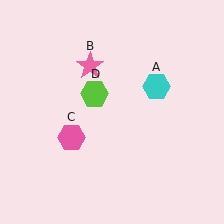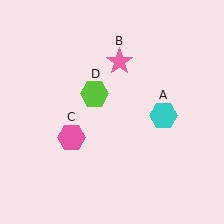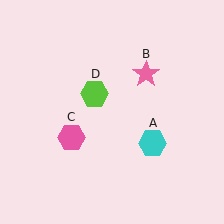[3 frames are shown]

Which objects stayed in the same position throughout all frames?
Pink hexagon (object C) and lime hexagon (object D) remained stationary.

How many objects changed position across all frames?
2 objects changed position: cyan hexagon (object A), pink star (object B).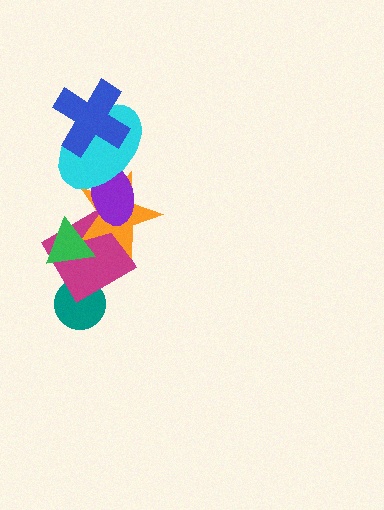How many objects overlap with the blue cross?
1 object overlaps with the blue cross.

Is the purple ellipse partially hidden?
Yes, it is partially covered by another shape.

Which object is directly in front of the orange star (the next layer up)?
The purple ellipse is directly in front of the orange star.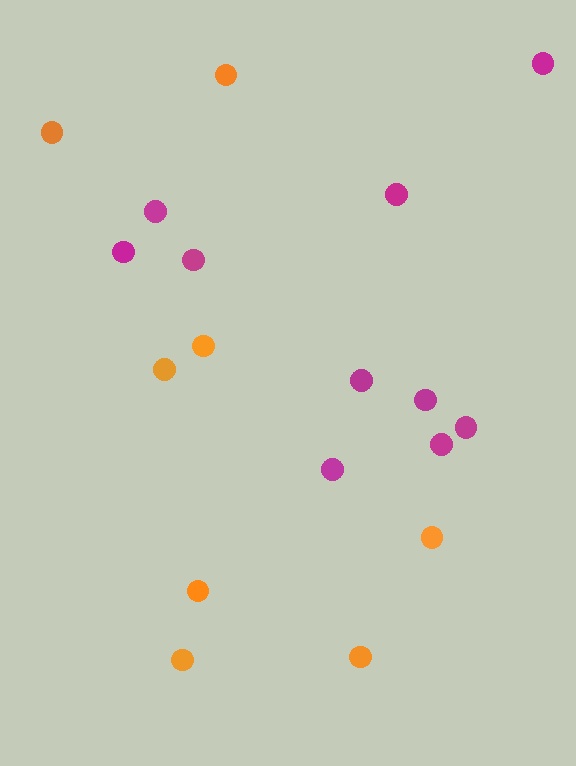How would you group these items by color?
There are 2 groups: one group of orange circles (8) and one group of magenta circles (10).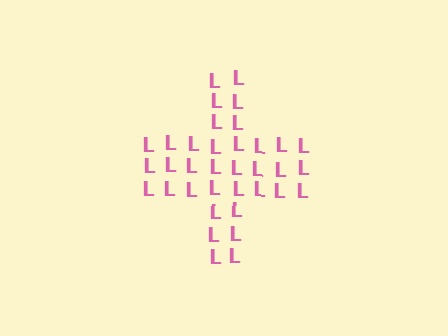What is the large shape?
The large shape is a cross.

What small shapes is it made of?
It is made of small letter L's.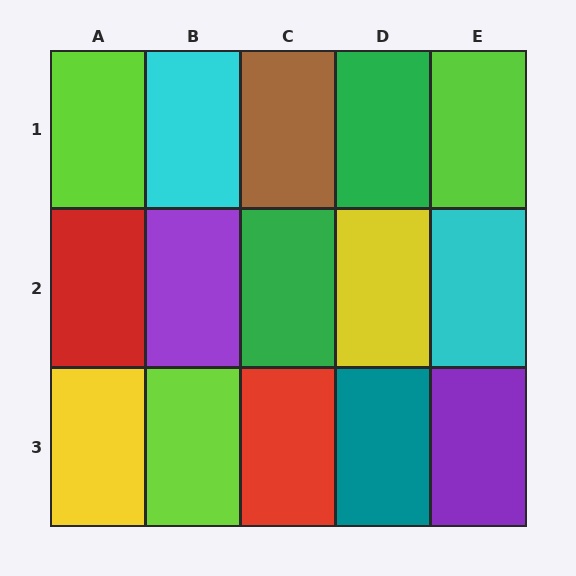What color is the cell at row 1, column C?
Brown.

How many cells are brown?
1 cell is brown.